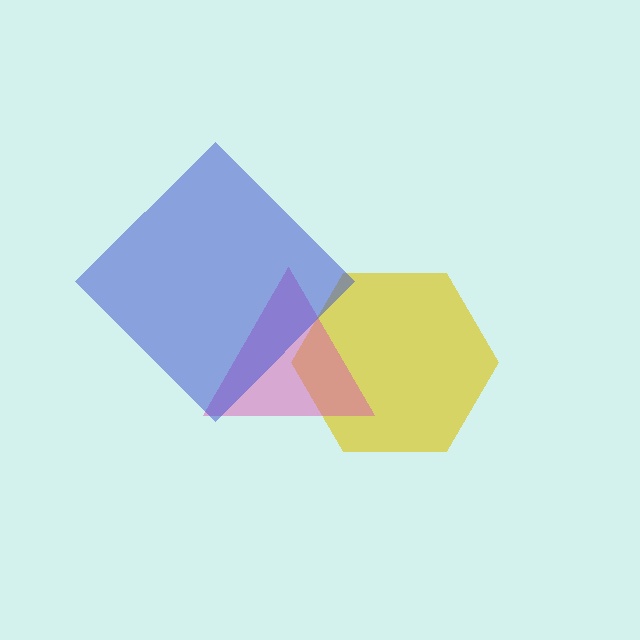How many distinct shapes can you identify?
There are 3 distinct shapes: a yellow hexagon, a pink triangle, a blue diamond.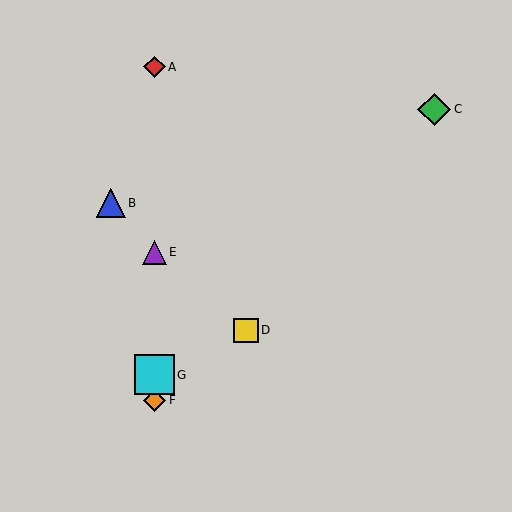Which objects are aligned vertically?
Objects A, E, F, G are aligned vertically.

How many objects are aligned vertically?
4 objects (A, E, F, G) are aligned vertically.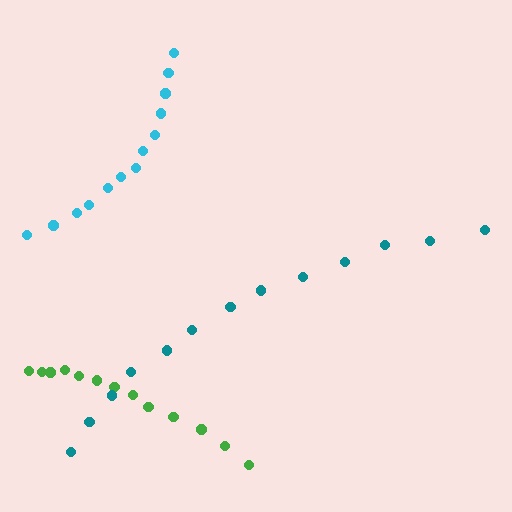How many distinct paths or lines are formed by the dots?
There are 3 distinct paths.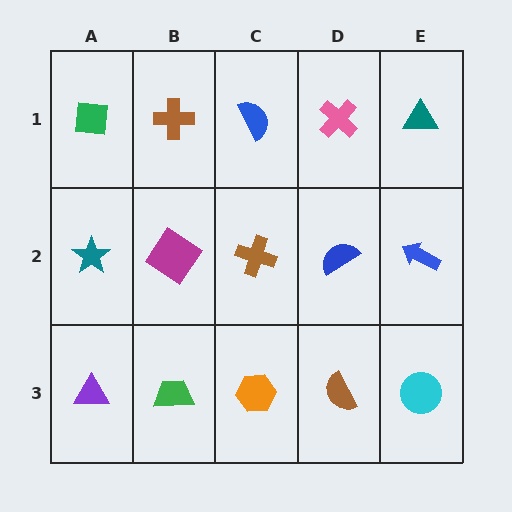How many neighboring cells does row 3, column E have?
2.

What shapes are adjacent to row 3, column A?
A teal star (row 2, column A), a green trapezoid (row 3, column B).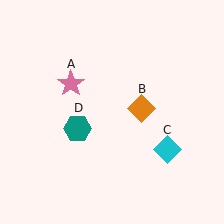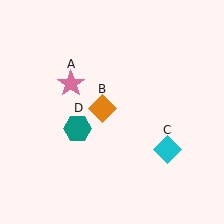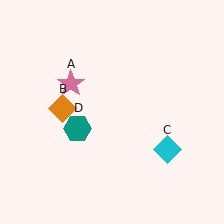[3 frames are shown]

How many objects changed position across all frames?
1 object changed position: orange diamond (object B).